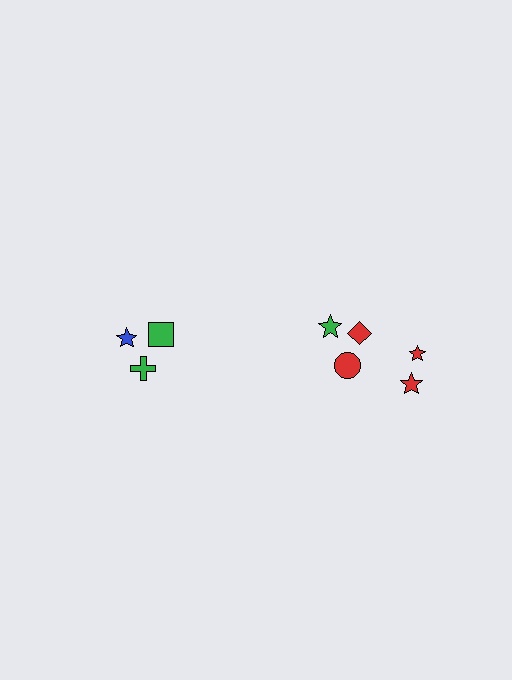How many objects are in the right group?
There are 5 objects.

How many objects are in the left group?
There are 3 objects.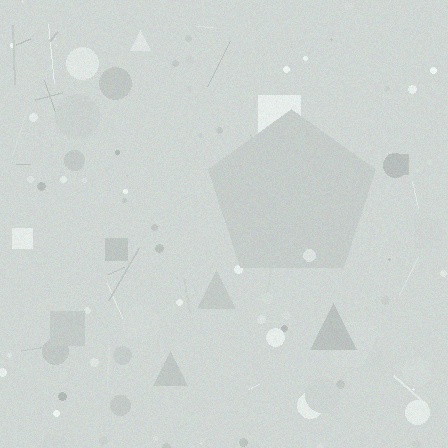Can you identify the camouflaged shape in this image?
The camouflaged shape is a pentagon.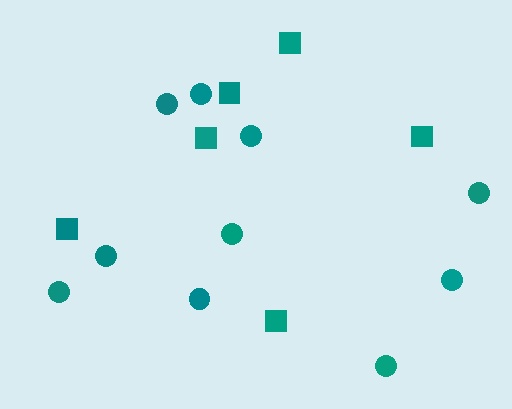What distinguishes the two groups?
There are 2 groups: one group of circles (10) and one group of squares (6).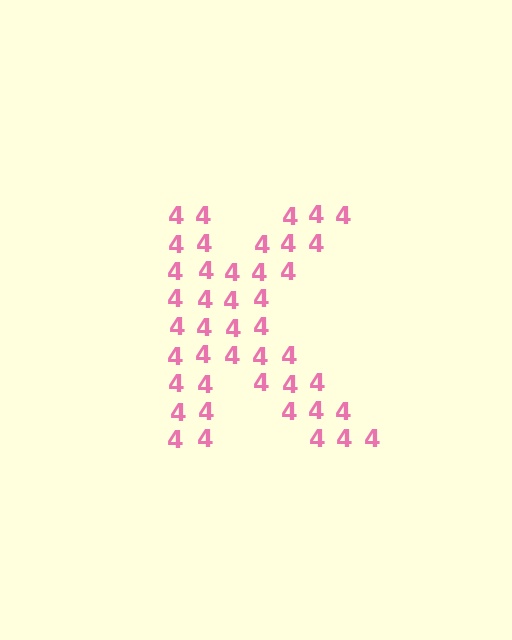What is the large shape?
The large shape is the letter K.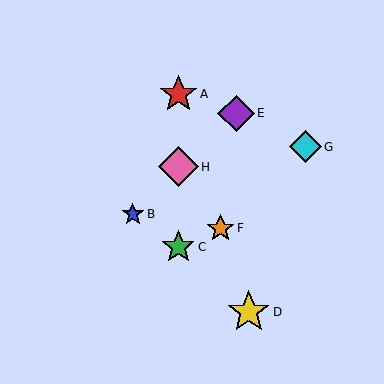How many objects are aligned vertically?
3 objects (A, C, H) are aligned vertically.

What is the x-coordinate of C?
Object C is at x≈178.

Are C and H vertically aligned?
Yes, both are at x≈178.